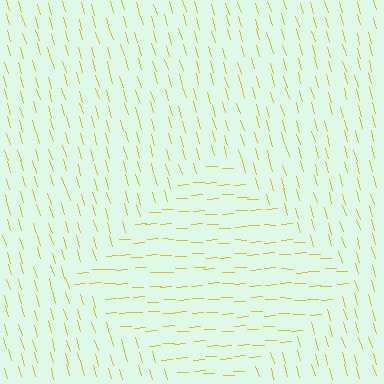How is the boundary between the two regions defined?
The boundary is defined purely by a change in line orientation (approximately 76 degrees difference). All lines are the same color and thickness.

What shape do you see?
I see a diamond.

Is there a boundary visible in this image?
Yes, there is a texture boundary formed by a change in line orientation.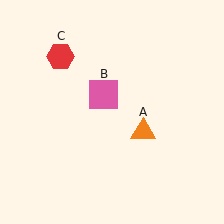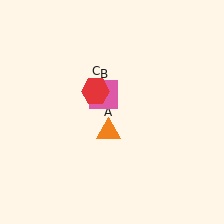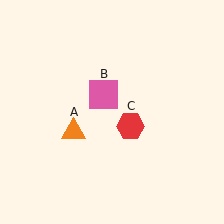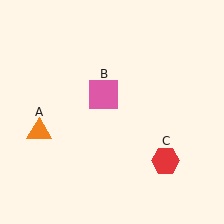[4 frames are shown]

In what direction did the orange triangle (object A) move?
The orange triangle (object A) moved left.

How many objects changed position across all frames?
2 objects changed position: orange triangle (object A), red hexagon (object C).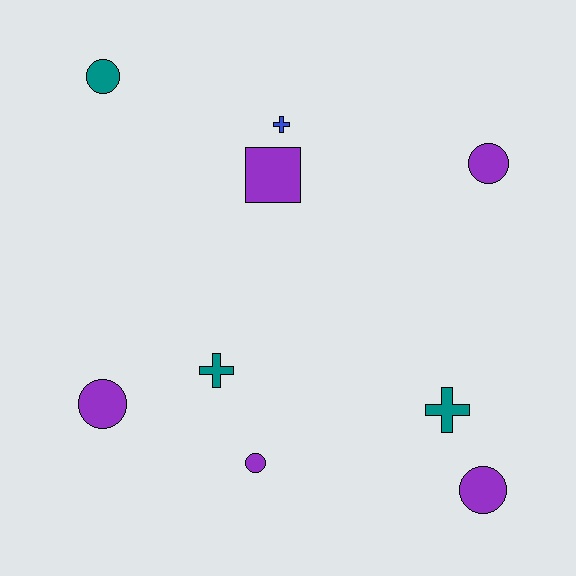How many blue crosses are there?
There is 1 blue cross.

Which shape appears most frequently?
Circle, with 5 objects.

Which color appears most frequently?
Purple, with 5 objects.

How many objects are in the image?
There are 9 objects.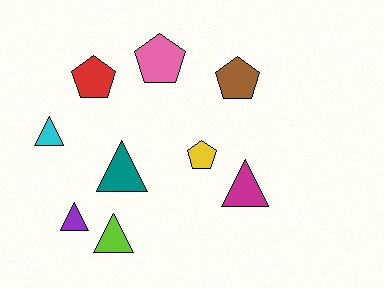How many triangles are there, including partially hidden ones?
There are 5 triangles.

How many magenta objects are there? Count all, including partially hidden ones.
There is 1 magenta object.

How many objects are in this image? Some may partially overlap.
There are 9 objects.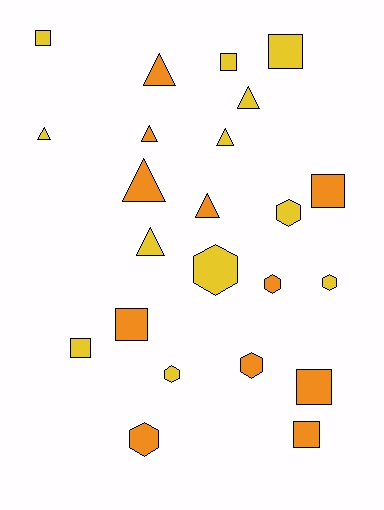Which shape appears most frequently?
Triangle, with 8 objects.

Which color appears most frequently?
Yellow, with 12 objects.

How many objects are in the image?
There are 23 objects.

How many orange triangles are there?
There are 4 orange triangles.